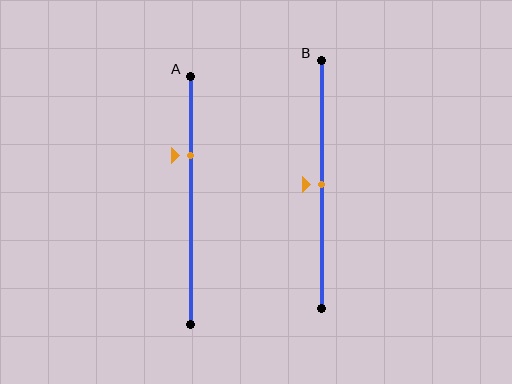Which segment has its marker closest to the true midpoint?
Segment B has its marker closest to the true midpoint.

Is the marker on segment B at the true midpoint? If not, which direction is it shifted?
Yes, the marker on segment B is at the true midpoint.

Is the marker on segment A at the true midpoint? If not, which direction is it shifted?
No, the marker on segment A is shifted upward by about 18% of the segment length.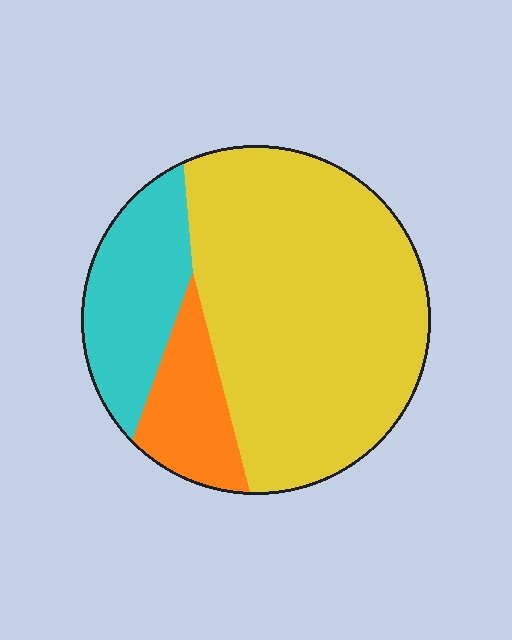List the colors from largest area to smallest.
From largest to smallest: yellow, cyan, orange.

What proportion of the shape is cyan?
Cyan takes up about one fifth (1/5) of the shape.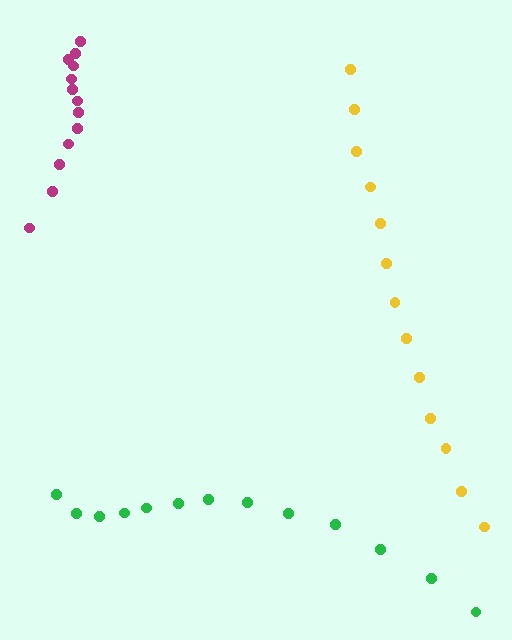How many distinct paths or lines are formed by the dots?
There are 3 distinct paths.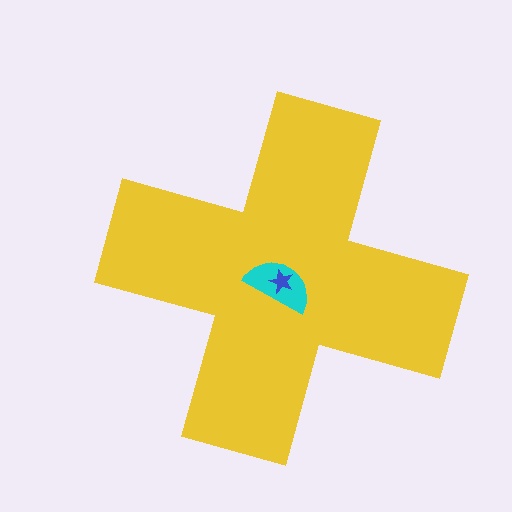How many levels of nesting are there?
3.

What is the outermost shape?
The yellow cross.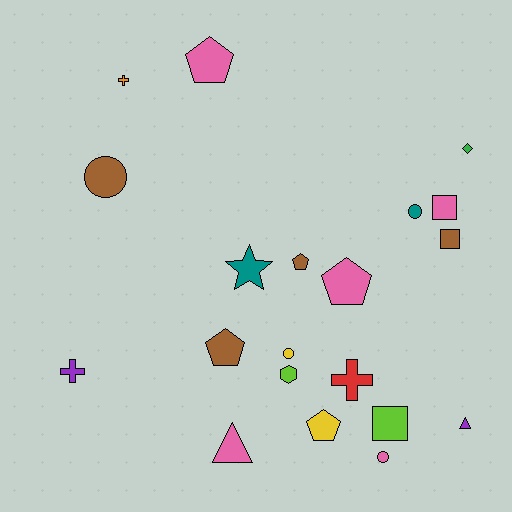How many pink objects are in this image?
There are 5 pink objects.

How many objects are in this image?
There are 20 objects.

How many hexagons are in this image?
There is 1 hexagon.